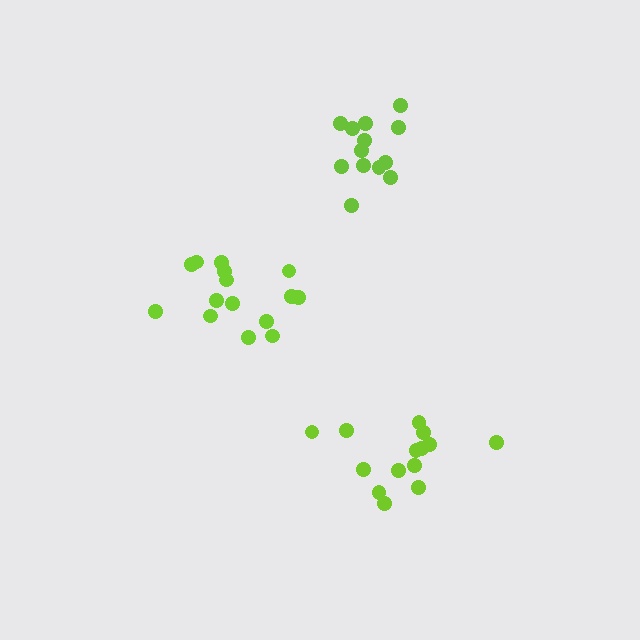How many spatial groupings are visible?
There are 3 spatial groupings.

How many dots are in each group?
Group 1: 14 dots, Group 2: 13 dots, Group 3: 15 dots (42 total).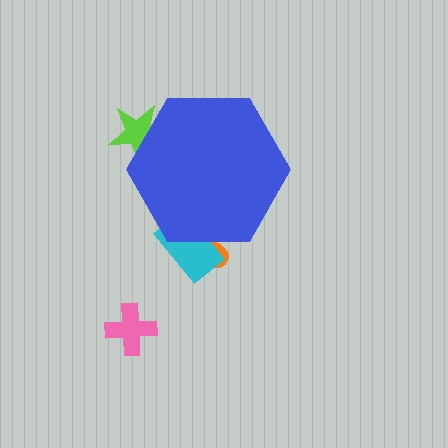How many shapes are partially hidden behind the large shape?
3 shapes are partially hidden.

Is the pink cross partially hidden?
No, the pink cross is fully visible.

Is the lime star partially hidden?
Yes, the lime star is partially hidden behind the blue hexagon.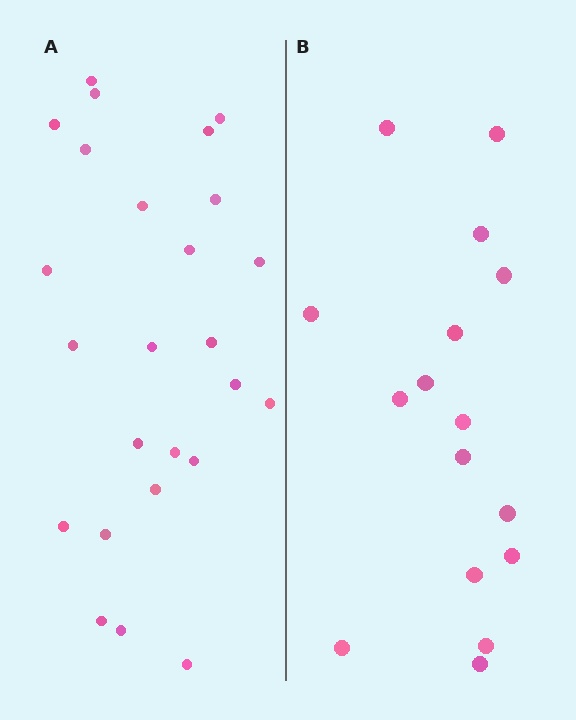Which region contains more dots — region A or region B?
Region A (the left region) has more dots.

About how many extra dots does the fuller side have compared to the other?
Region A has roughly 8 or so more dots than region B.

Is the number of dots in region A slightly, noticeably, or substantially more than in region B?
Region A has substantially more. The ratio is roughly 1.6 to 1.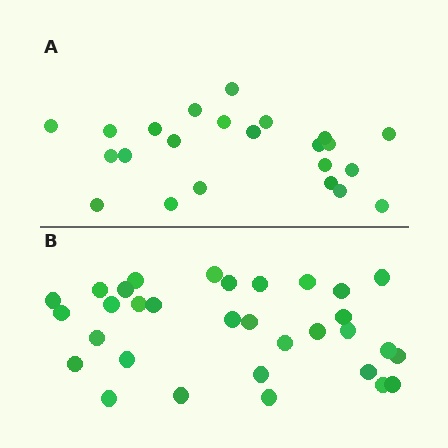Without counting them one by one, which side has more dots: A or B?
Region B (the bottom region) has more dots.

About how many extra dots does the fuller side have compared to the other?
Region B has roughly 8 or so more dots than region A.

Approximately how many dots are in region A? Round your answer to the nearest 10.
About 20 dots. (The exact count is 23, which rounds to 20.)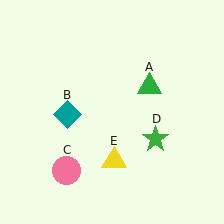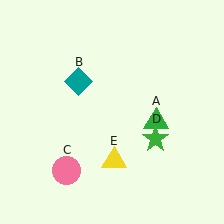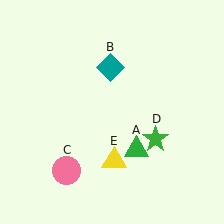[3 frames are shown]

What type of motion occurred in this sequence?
The green triangle (object A), teal diamond (object B) rotated clockwise around the center of the scene.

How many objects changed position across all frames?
2 objects changed position: green triangle (object A), teal diamond (object B).